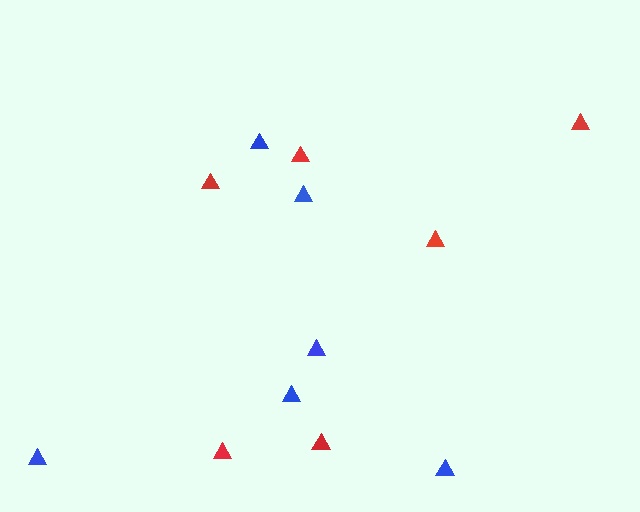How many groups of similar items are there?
There are 2 groups: one group of blue triangles (6) and one group of red triangles (6).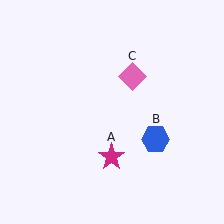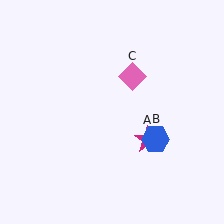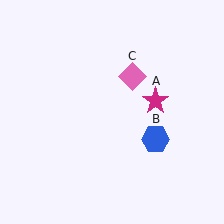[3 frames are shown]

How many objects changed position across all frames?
1 object changed position: magenta star (object A).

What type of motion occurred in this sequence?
The magenta star (object A) rotated counterclockwise around the center of the scene.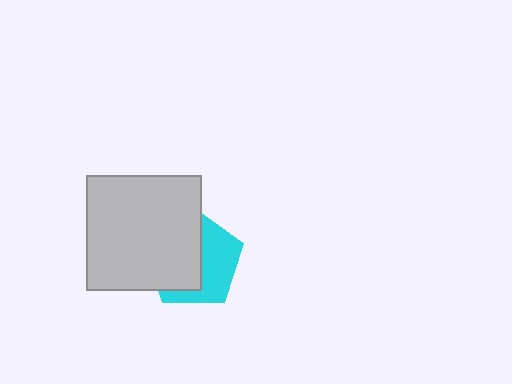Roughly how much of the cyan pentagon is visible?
About half of it is visible (roughly 46%).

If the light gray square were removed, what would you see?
You would see the complete cyan pentagon.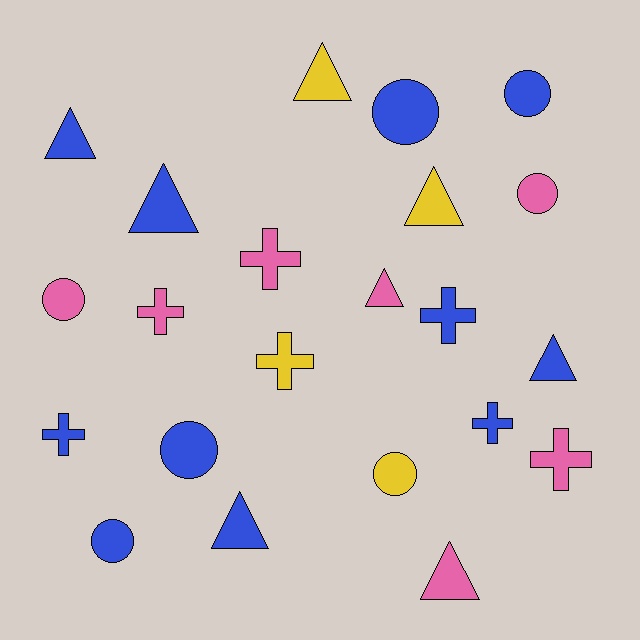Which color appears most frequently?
Blue, with 11 objects.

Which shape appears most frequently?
Triangle, with 8 objects.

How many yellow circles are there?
There is 1 yellow circle.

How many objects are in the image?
There are 22 objects.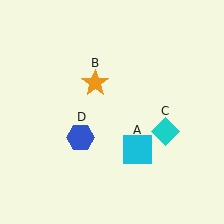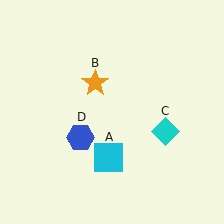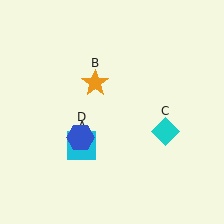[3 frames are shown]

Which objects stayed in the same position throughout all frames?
Orange star (object B) and cyan diamond (object C) and blue hexagon (object D) remained stationary.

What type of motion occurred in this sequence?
The cyan square (object A) rotated clockwise around the center of the scene.